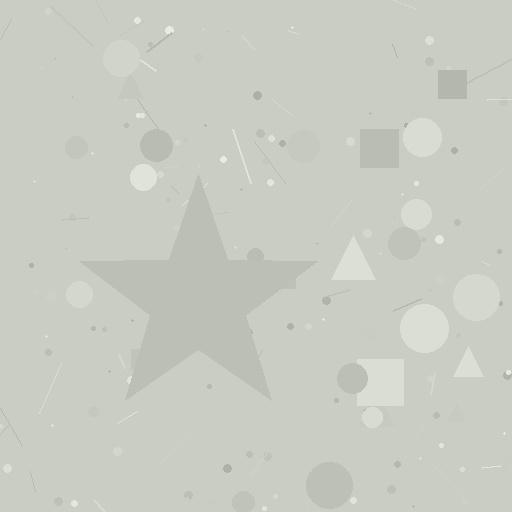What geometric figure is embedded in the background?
A star is embedded in the background.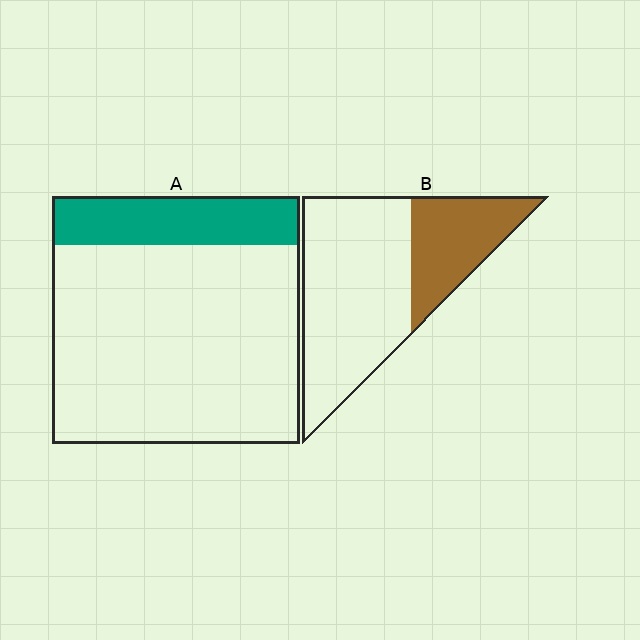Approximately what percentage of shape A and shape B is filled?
A is approximately 20% and B is approximately 30%.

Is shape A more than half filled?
No.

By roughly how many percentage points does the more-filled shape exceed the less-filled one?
By roughly 10 percentage points (B over A).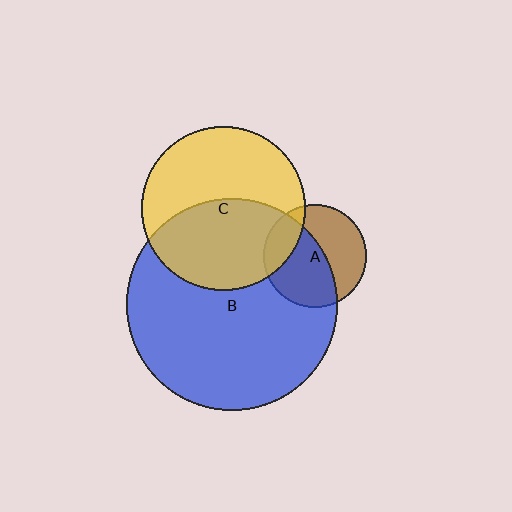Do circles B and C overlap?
Yes.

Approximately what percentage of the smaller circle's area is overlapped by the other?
Approximately 50%.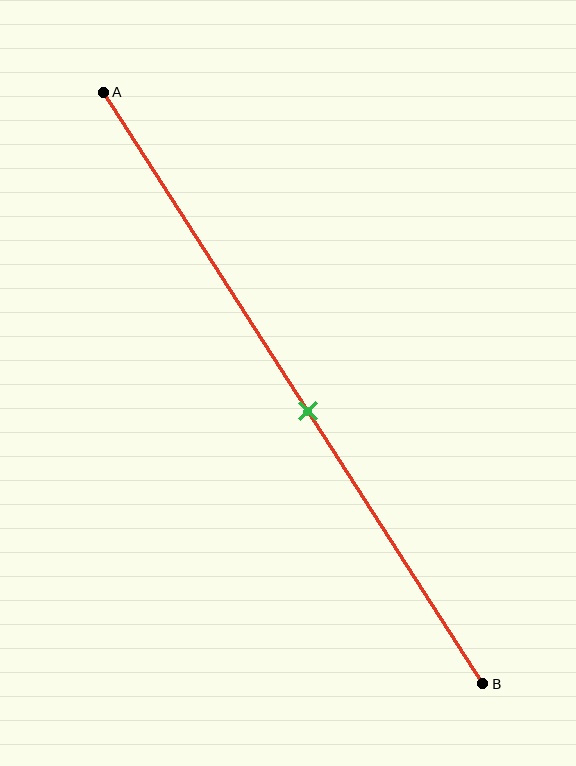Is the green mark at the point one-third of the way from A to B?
No, the mark is at about 55% from A, not at the 33% one-third point.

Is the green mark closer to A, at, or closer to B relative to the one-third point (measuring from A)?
The green mark is closer to point B than the one-third point of segment AB.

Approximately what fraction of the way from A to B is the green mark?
The green mark is approximately 55% of the way from A to B.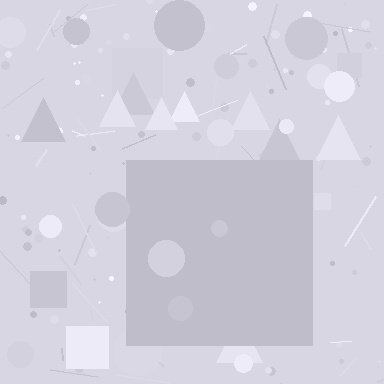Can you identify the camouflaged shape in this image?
The camouflaged shape is a square.